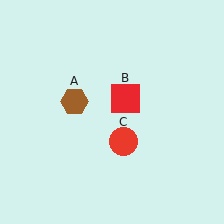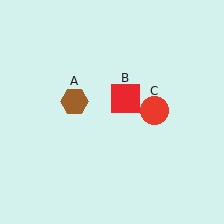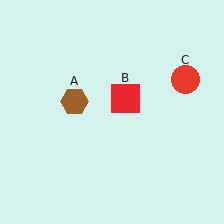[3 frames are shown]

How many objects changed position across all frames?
1 object changed position: red circle (object C).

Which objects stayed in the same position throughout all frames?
Brown hexagon (object A) and red square (object B) remained stationary.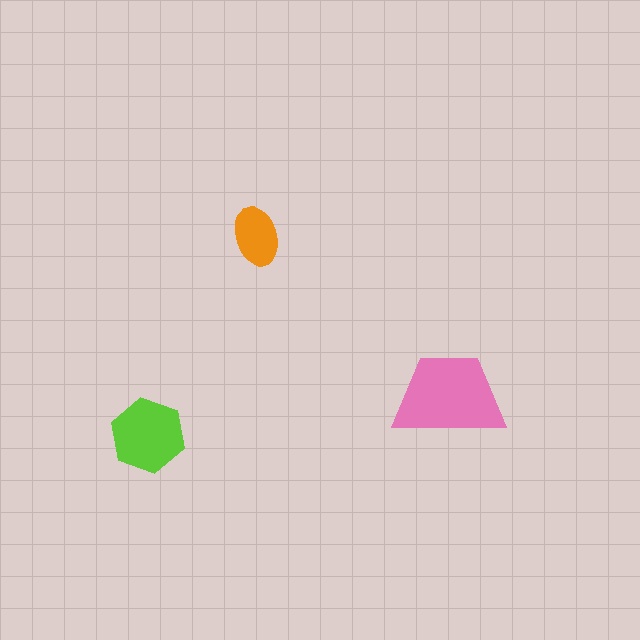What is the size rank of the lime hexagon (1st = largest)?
2nd.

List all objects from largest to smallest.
The pink trapezoid, the lime hexagon, the orange ellipse.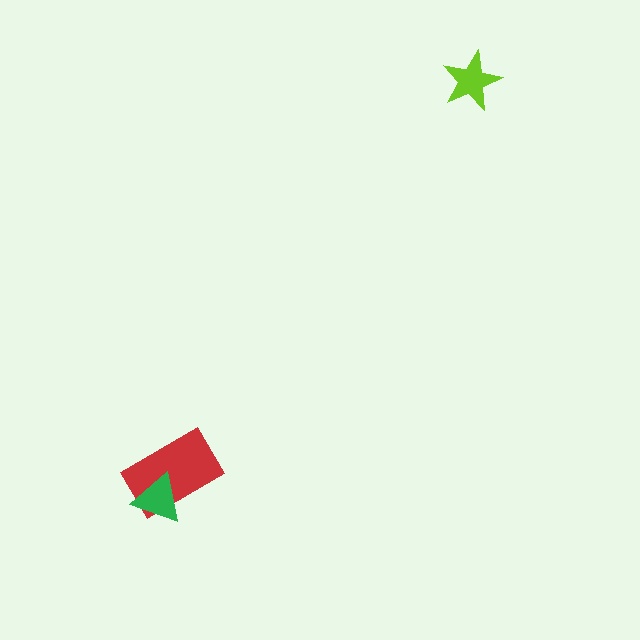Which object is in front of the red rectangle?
The green triangle is in front of the red rectangle.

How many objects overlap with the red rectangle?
1 object overlaps with the red rectangle.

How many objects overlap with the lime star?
0 objects overlap with the lime star.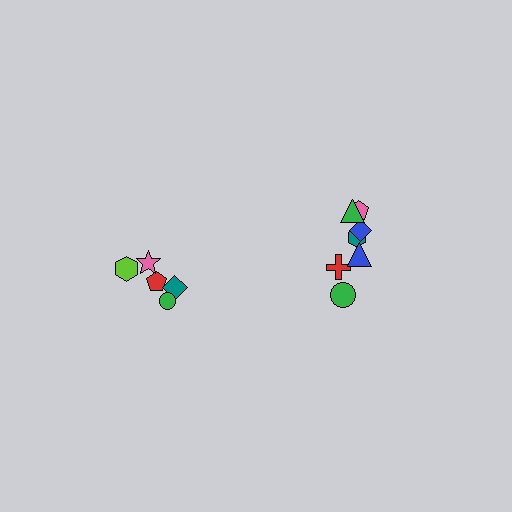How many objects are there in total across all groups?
There are 12 objects.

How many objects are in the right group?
There are 7 objects.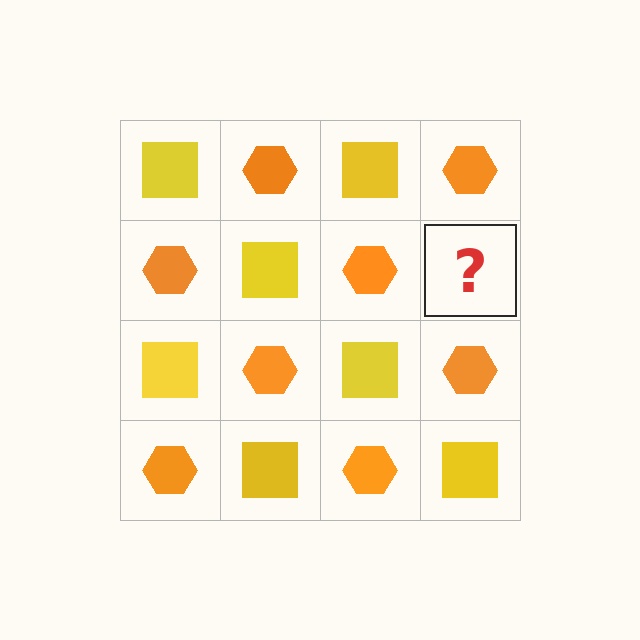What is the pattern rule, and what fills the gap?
The rule is that it alternates yellow square and orange hexagon in a checkerboard pattern. The gap should be filled with a yellow square.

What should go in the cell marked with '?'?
The missing cell should contain a yellow square.